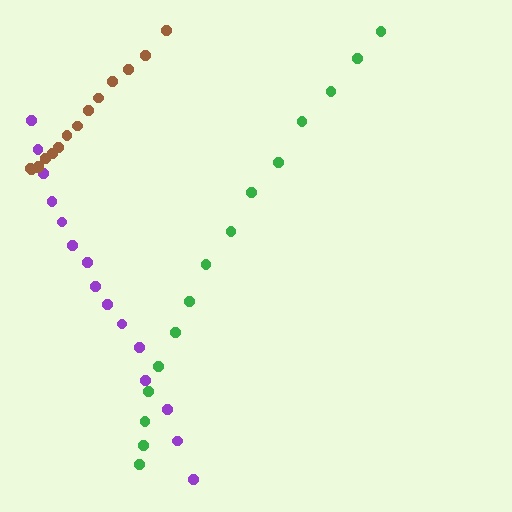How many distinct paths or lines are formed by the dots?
There are 3 distinct paths.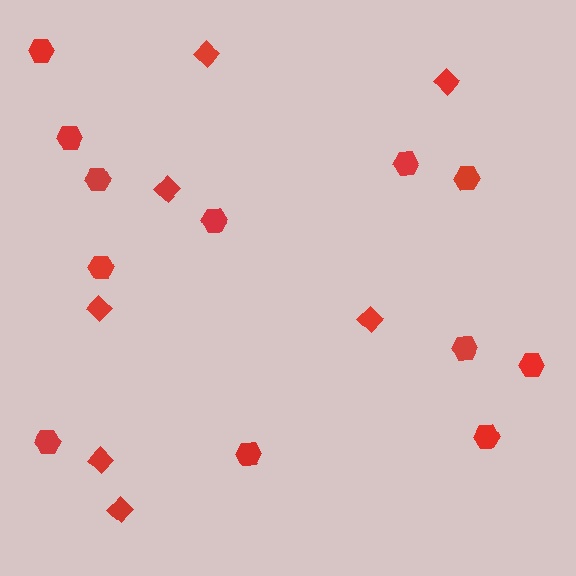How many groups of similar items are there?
There are 2 groups: one group of hexagons (12) and one group of diamonds (7).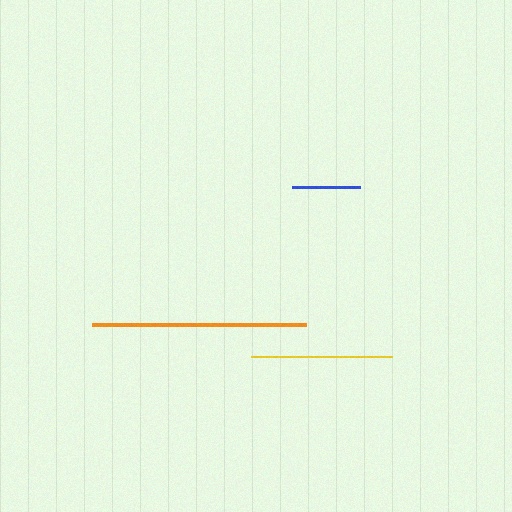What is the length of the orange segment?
The orange segment is approximately 213 pixels long.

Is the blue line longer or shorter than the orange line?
The orange line is longer than the blue line.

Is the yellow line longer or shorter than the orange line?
The orange line is longer than the yellow line.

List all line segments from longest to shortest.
From longest to shortest: orange, yellow, blue.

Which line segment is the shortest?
The blue line is the shortest at approximately 68 pixels.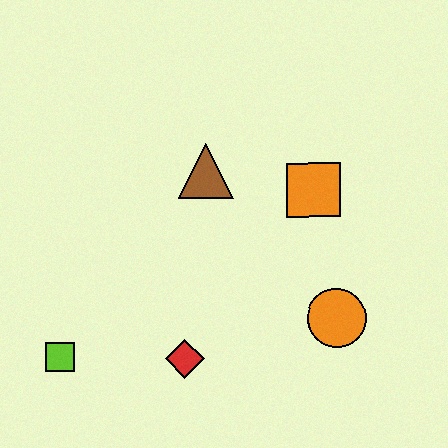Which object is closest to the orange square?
The brown triangle is closest to the orange square.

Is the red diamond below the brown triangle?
Yes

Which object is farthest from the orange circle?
The lime square is farthest from the orange circle.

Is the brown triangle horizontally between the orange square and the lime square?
Yes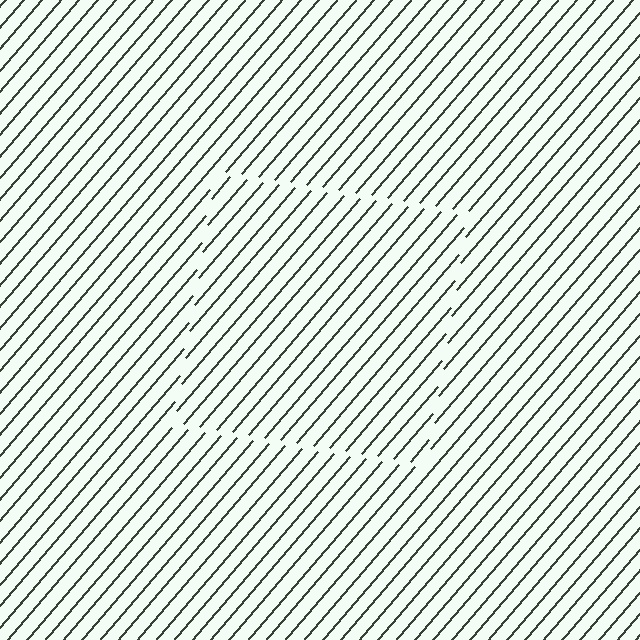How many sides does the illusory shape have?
4 sides — the line-ends trace a square.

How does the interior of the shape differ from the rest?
The interior of the shape contains the same grating, shifted by half a period — the contour is defined by the phase discontinuity where line-ends from the inner and outer gratings abut.